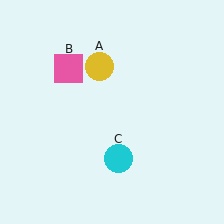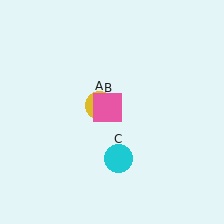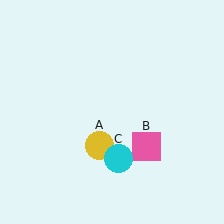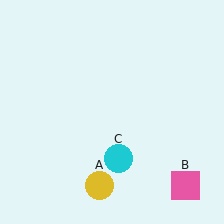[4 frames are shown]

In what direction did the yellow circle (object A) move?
The yellow circle (object A) moved down.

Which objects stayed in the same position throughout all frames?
Cyan circle (object C) remained stationary.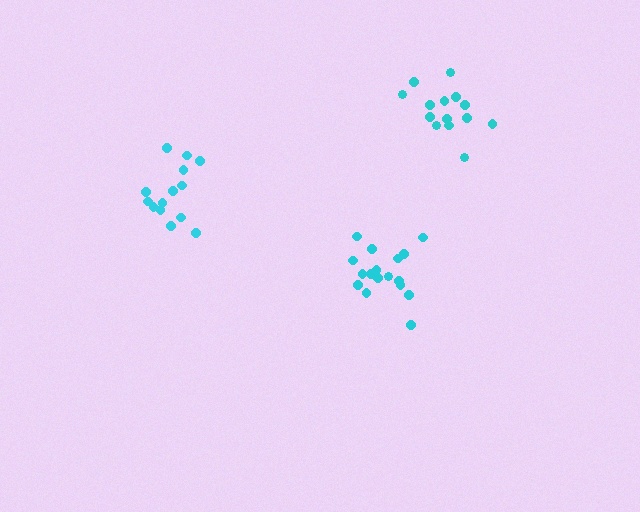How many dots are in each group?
Group 1: 17 dots, Group 2: 14 dots, Group 3: 14 dots (45 total).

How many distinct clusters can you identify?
There are 3 distinct clusters.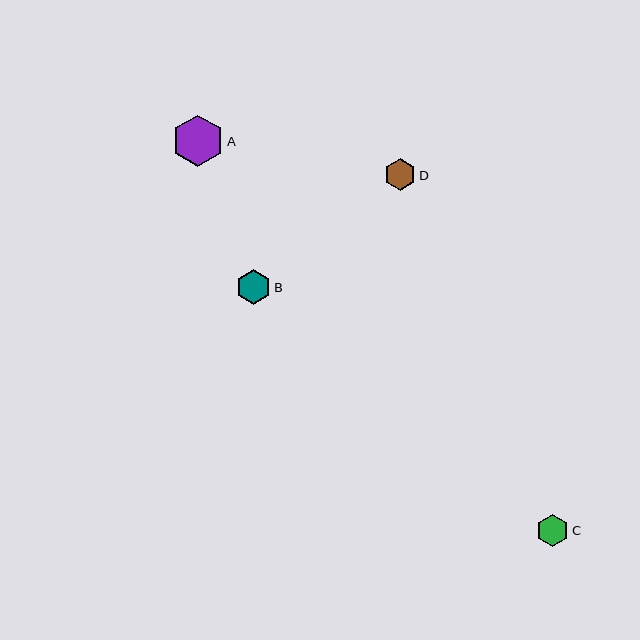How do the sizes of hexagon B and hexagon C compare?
Hexagon B and hexagon C are approximately the same size.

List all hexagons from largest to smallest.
From largest to smallest: A, B, C, D.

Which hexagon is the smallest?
Hexagon D is the smallest with a size of approximately 32 pixels.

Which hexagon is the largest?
Hexagon A is the largest with a size of approximately 51 pixels.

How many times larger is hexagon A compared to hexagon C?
Hexagon A is approximately 1.6 times the size of hexagon C.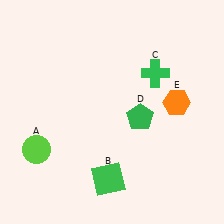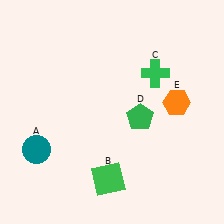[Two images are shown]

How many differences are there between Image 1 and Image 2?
There is 1 difference between the two images.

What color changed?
The circle (A) changed from lime in Image 1 to teal in Image 2.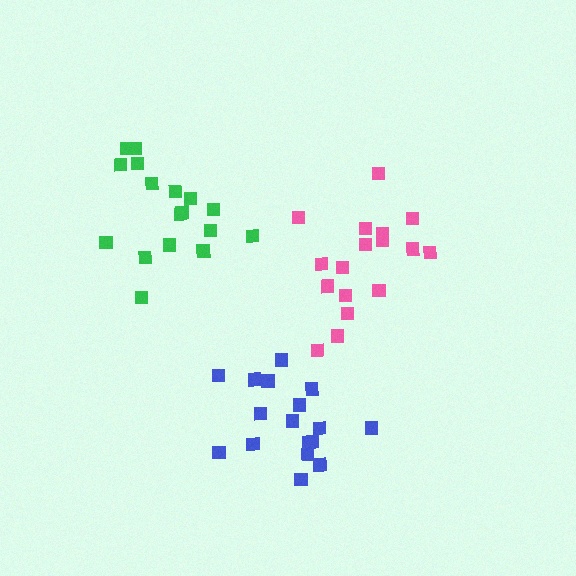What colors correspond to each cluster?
The clusters are colored: blue, green, pink.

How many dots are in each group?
Group 1: 17 dots, Group 2: 17 dots, Group 3: 17 dots (51 total).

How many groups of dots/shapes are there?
There are 3 groups.